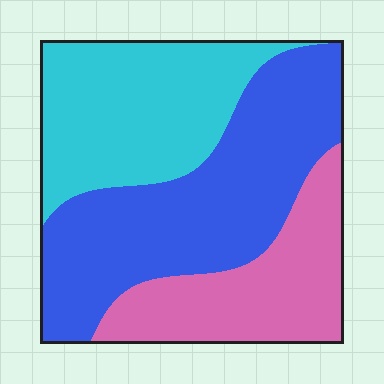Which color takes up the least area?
Pink, at roughly 25%.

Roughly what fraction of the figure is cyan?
Cyan takes up about one third (1/3) of the figure.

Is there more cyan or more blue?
Blue.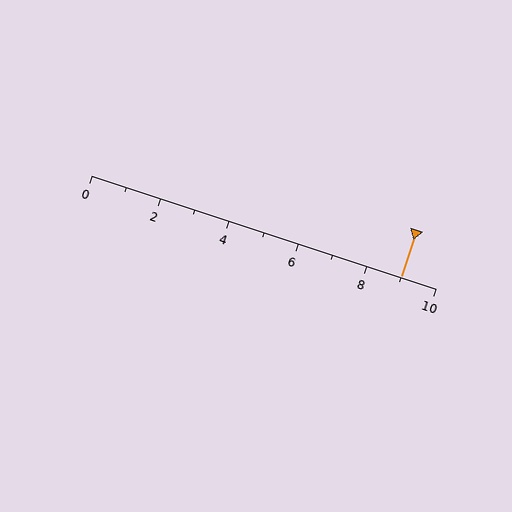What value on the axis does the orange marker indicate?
The marker indicates approximately 9.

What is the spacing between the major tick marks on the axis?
The major ticks are spaced 2 apart.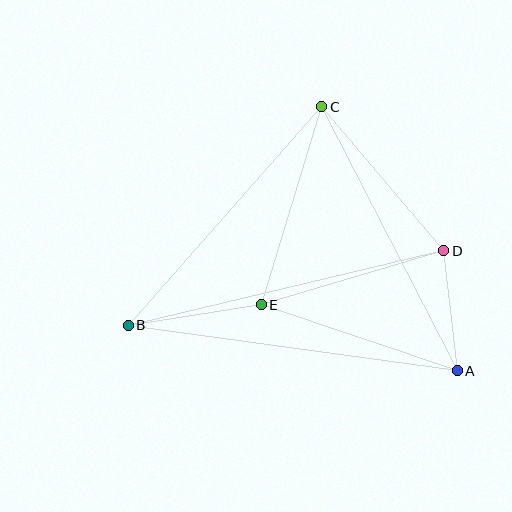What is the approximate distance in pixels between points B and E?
The distance between B and E is approximately 135 pixels.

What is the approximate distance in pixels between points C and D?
The distance between C and D is approximately 189 pixels.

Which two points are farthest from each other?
Points A and B are farthest from each other.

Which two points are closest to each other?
Points A and D are closest to each other.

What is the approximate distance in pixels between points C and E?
The distance between C and E is approximately 207 pixels.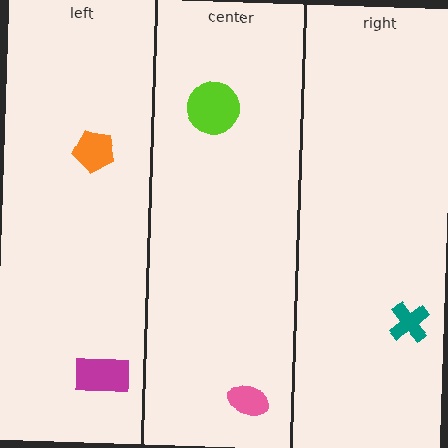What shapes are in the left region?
The magenta rectangle, the orange pentagon.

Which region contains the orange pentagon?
The left region.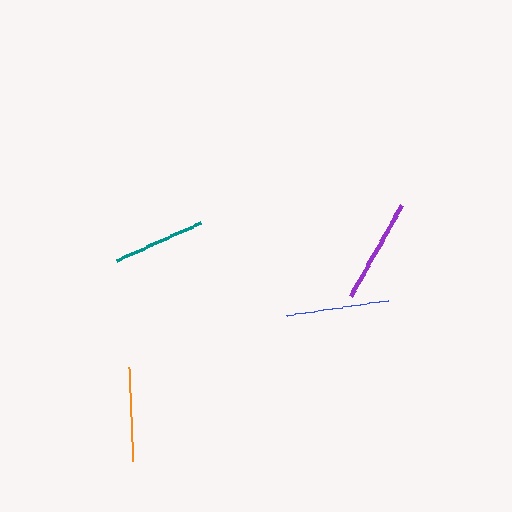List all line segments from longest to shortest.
From longest to shortest: purple, blue, orange, teal.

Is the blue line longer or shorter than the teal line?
The blue line is longer than the teal line.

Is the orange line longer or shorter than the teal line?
The orange line is longer than the teal line.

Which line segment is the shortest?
The teal line is the shortest at approximately 92 pixels.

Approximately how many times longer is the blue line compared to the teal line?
The blue line is approximately 1.1 times the length of the teal line.